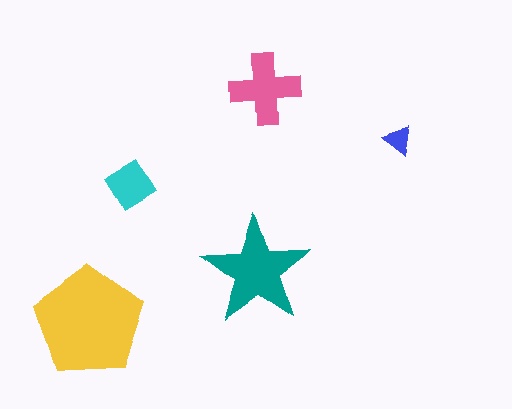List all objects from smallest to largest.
The blue triangle, the cyan diamond, the pink cross, the teal star, the yellow pentagon.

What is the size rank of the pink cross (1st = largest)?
3rd.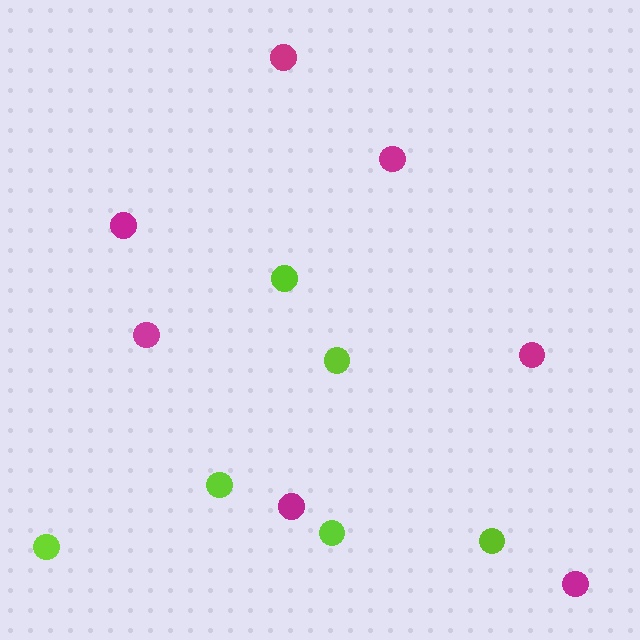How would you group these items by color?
There are 2 groups: one group of magenta circles (7) and one group of lime circles (6).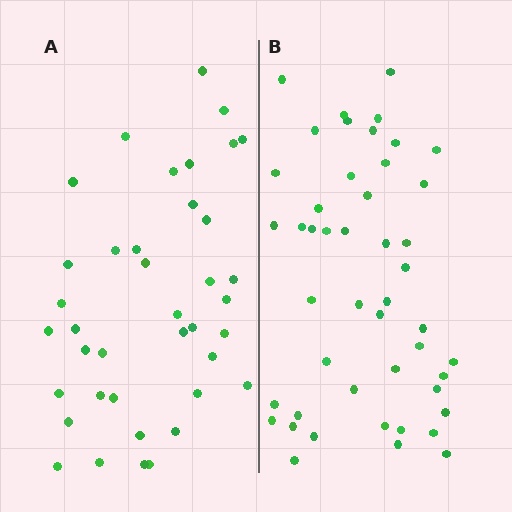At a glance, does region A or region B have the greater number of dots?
Region B (the right region) has more dots.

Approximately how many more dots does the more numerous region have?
Region B has roughly 8 or so more dots than region A.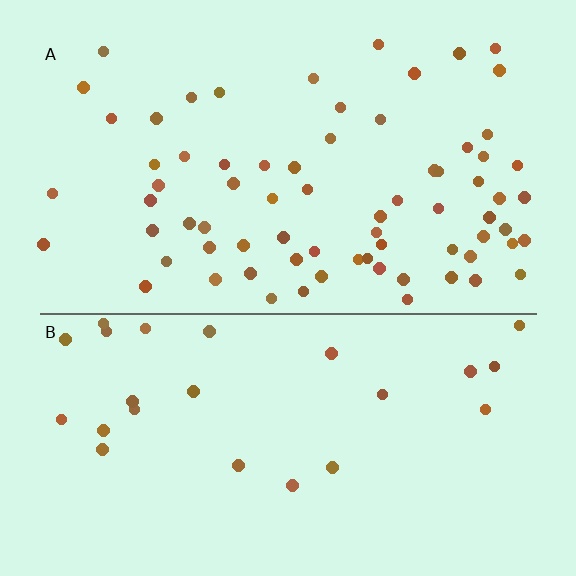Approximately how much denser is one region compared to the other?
Approximately 2.9× — region A over region B.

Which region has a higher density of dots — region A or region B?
A (the top).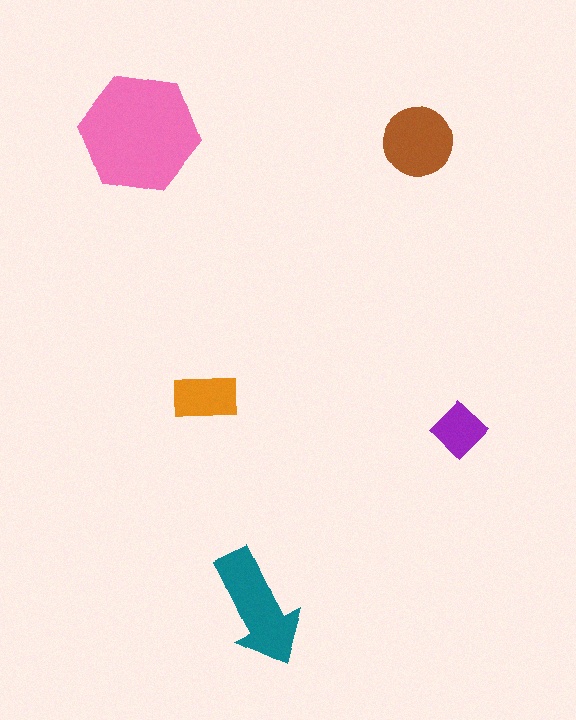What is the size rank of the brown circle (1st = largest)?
3rd.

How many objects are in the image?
There are 5 objects in the image.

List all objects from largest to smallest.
The pink hexagon, the teal arrow, the brown circle, the orange rectangle, the purple diamond.